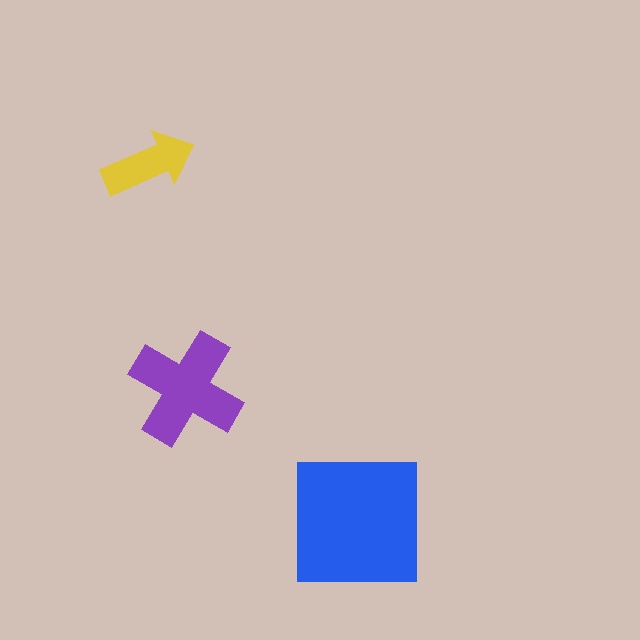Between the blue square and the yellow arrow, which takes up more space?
The blue square.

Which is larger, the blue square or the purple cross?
The blue square.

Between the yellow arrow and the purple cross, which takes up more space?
The purple cross.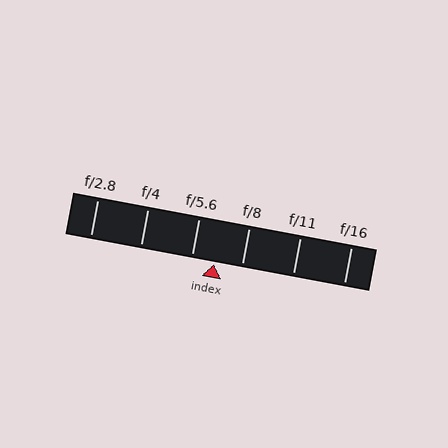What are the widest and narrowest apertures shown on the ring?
The widest aperture shown is f/2.8 and the narrowest is f/16.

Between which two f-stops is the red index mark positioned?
The index mark is between f/5.6 and f/8.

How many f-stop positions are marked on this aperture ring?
There are 6 f-stop positions marked.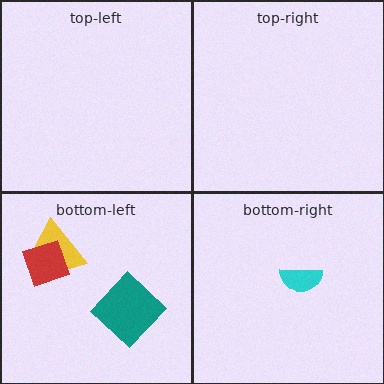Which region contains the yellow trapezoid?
The bottom-left region.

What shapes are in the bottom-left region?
The yellow trapezoid, the teal diamond, the red diamond.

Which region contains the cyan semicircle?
The bottom-right region.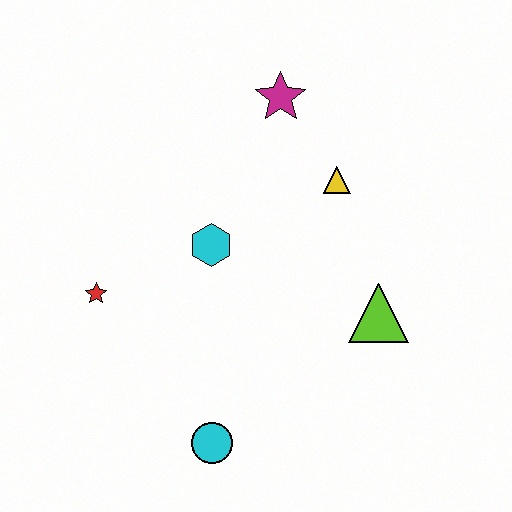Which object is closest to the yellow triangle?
The magenta star is closest to the yellow triangle.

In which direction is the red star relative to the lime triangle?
The red star is to the left of the lime triangle.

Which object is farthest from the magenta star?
The cyan circle is farthest from the magenta star.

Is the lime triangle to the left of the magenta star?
No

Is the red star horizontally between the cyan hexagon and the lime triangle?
No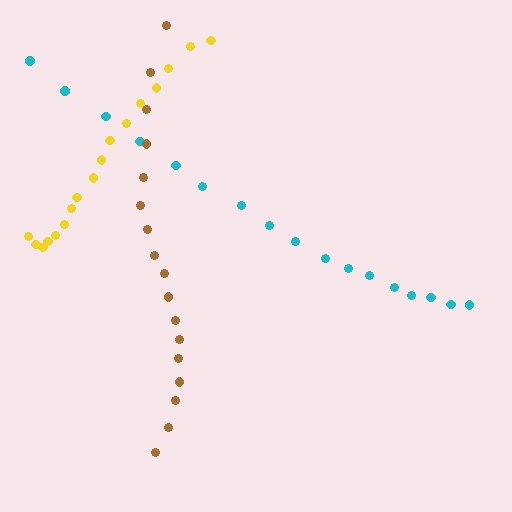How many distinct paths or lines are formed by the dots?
There are 3 distinct paths.